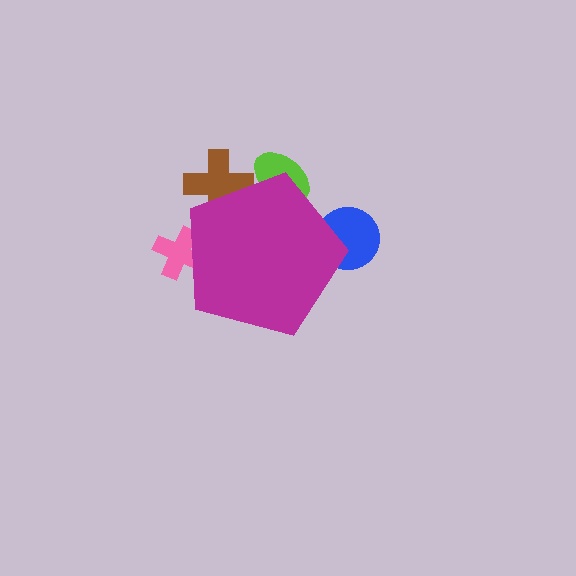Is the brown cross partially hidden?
Yes, the brown cross is partially hidden behind the magenta pentagon.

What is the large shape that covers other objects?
A magenta pentagon.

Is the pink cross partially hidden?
Yes, the pink cross is partially hidden behind the magenta pentagon.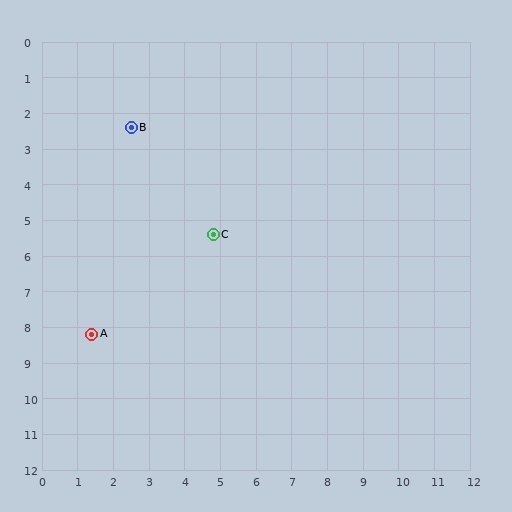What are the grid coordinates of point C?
Point C is at approximately (4.8, 5.4).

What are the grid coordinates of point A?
Point A is at approximately (1.4, 8.2).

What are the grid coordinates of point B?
Point B is at approximately (2.5, 2.4).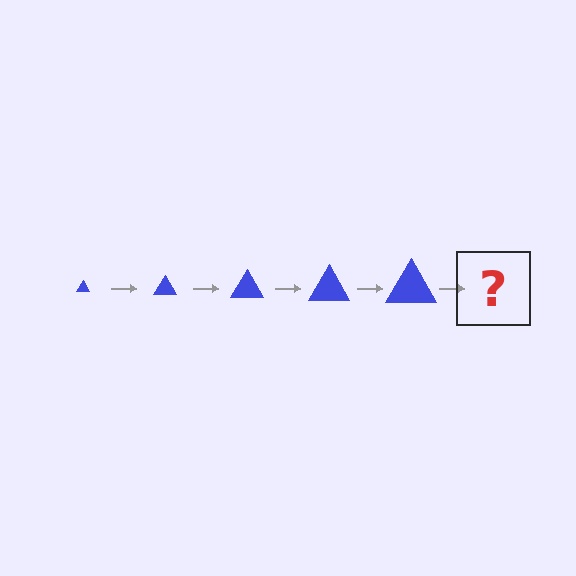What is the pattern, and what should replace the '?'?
The pattern is that the triangle gets progressively larger each step. The '?' should be a blue triangle, larger than the previous one.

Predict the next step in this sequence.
The next step is a blue triangle, larger than the previous one.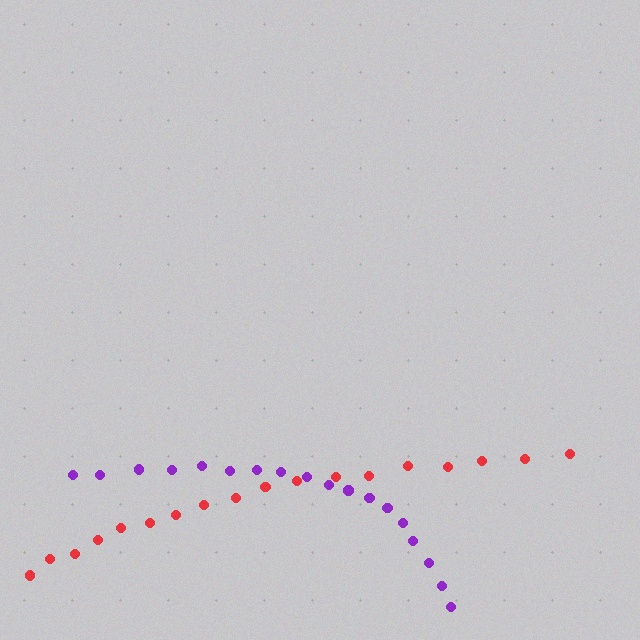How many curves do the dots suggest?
There are 2 distinct paths.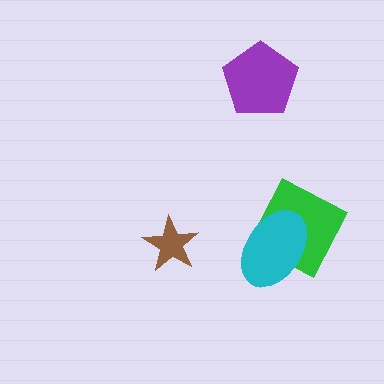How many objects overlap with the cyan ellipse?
1 object overlaps with the cyan ellipse.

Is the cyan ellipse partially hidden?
No, no other shape covers it.